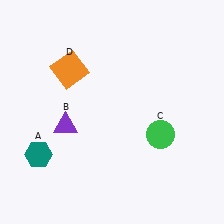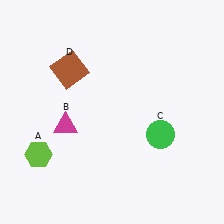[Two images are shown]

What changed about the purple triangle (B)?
In Image 1, B is purple. In Image 2, it changed to magenta.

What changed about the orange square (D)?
In Image 1, D is orange. In Image 2, it changed to brown.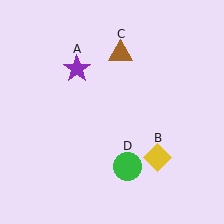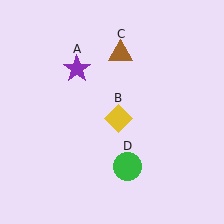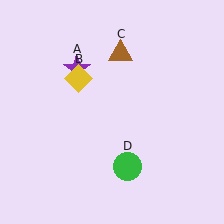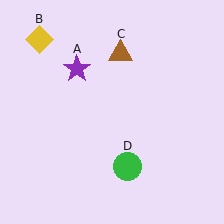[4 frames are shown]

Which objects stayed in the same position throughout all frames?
Purple star (object A) and brown triangle (object C) and green circle (object D) remained stationary.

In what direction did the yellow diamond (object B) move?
The yellow diamond (object B) moved up and to the left.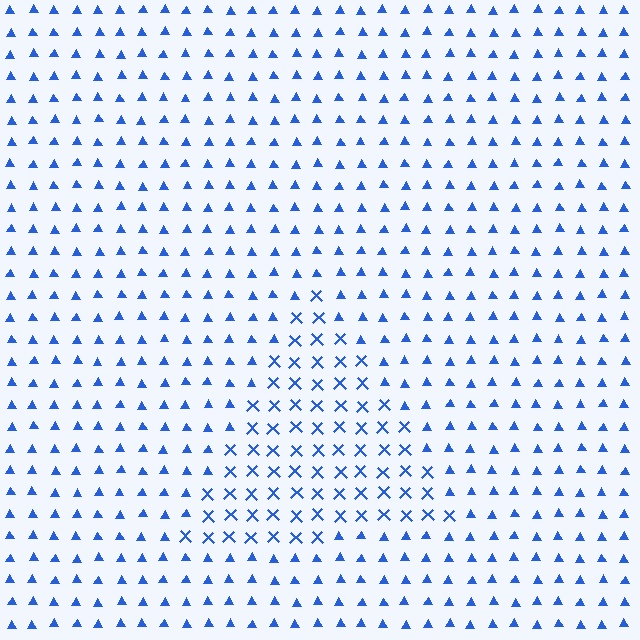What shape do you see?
I see a triangle.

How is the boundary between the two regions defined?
The boundary is defined by a change in element shape: X marks inside vs. triangles outside. All elements share the same color and spacing.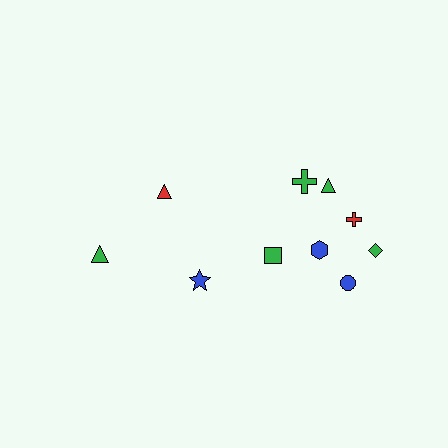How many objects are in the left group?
There are 3 objects.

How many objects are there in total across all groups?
There are 10 objects.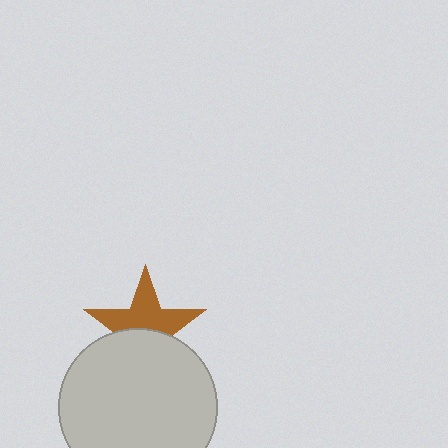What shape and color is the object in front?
The object in front is a light gray circle.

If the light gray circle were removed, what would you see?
You would see the complete brown star.